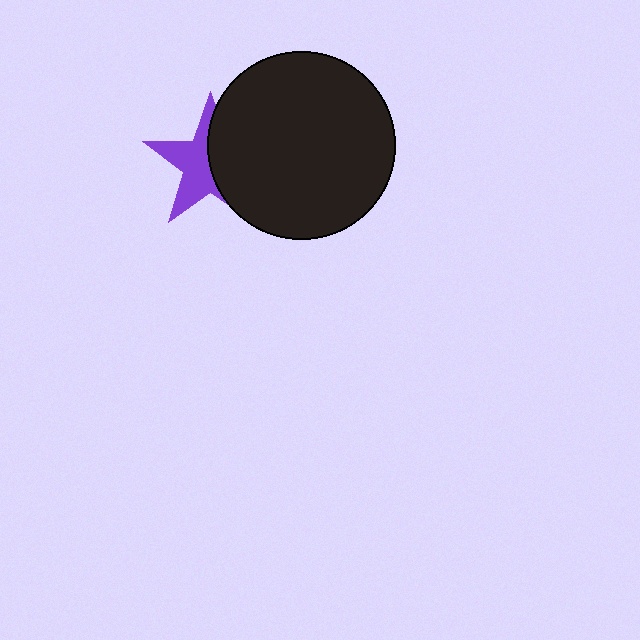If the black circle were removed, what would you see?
You would see the complete purple star.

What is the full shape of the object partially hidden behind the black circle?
The partially hidden object is a purple star.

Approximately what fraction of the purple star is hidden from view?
Roughly 49% of the purple star is hidden behind the black circle.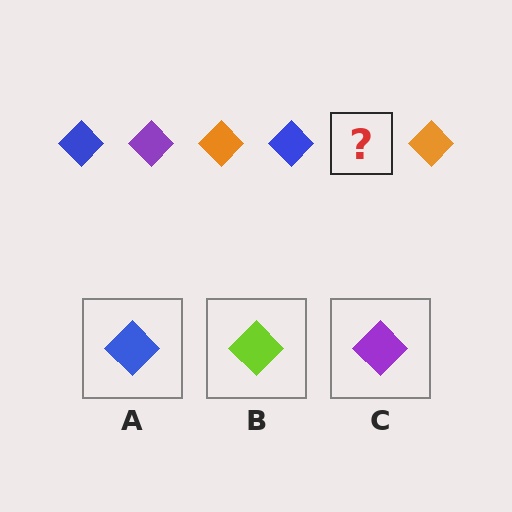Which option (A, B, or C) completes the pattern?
C.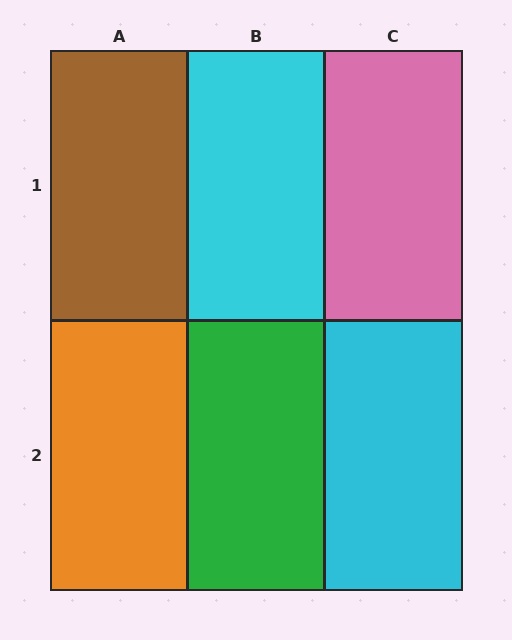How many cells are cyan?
2 cells are cyan.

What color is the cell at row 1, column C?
Pink.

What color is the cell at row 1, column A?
Brown.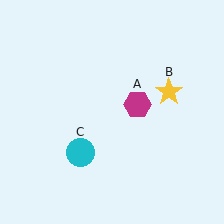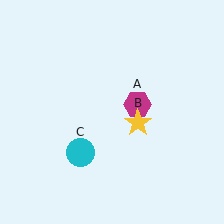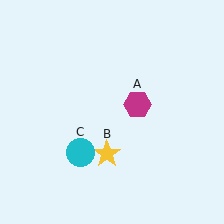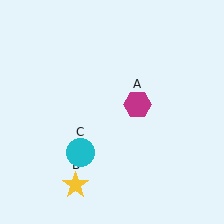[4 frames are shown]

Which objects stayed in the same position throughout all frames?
Magenta hexagon (object A) and cyan circle (object C) remained stationary.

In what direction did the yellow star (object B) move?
The yellow star (object B) moved down and to the left.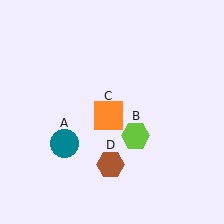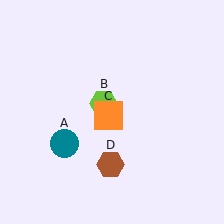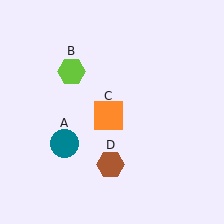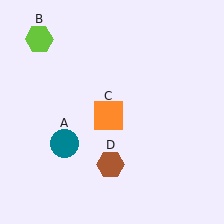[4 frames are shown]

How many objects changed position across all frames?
1 object changed position: lime hexagon (object B).